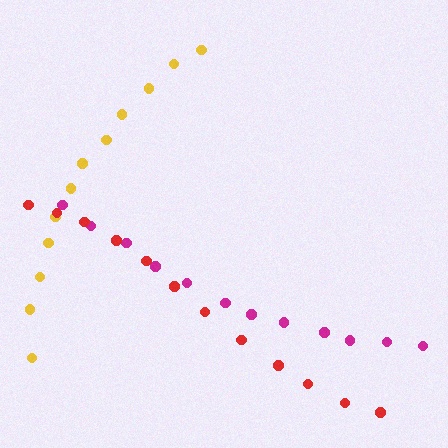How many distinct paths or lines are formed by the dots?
There are 3 distinct paths.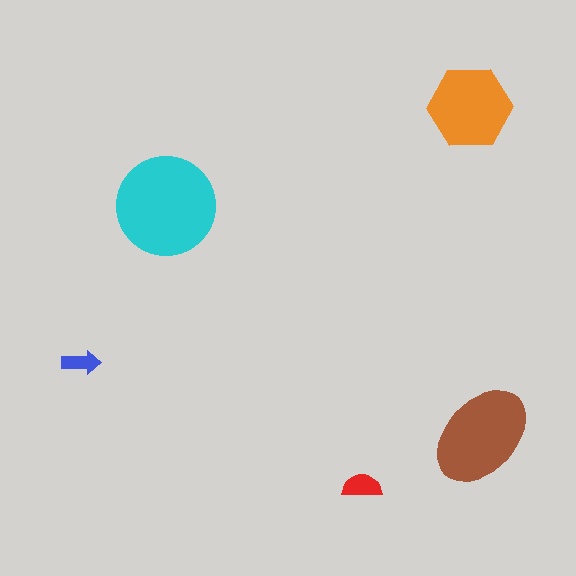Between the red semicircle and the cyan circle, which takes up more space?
The cyan circle.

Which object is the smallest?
The blue arrow.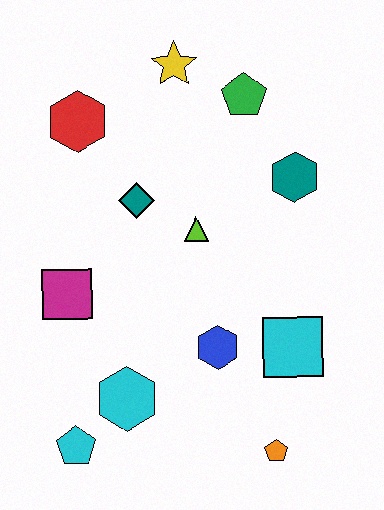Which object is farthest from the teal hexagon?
The cyan pentagon is farthest from the teal hexagon.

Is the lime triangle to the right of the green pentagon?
No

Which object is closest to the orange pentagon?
The cyan square is closest to the orange pentagon.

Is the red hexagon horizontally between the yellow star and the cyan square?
No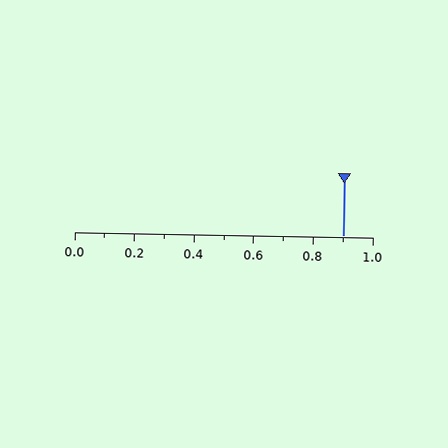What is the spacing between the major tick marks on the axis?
The major ticks are spaced 0.2 apart.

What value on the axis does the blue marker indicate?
The marker indicates approximately 0.9.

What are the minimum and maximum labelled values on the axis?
The axis runs from 0.0 to 1.0.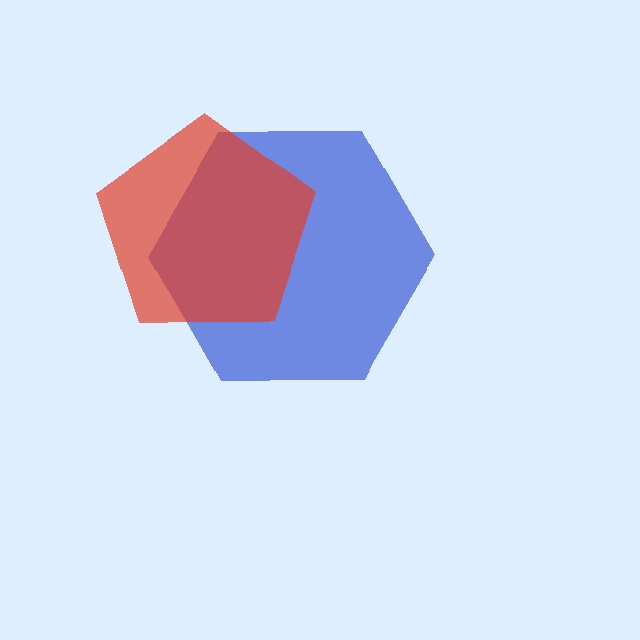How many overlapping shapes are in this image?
There are 2 overlapping shapes in the image.